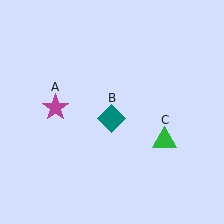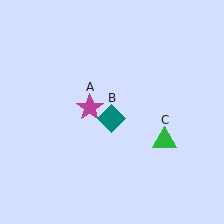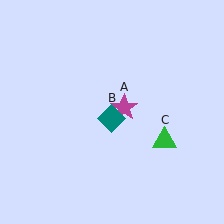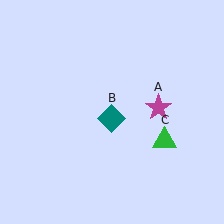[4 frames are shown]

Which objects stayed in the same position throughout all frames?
Teal diamond (object B) and green triangle (object C) remained stationary.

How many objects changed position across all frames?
1 object changed position: magenta star (object A).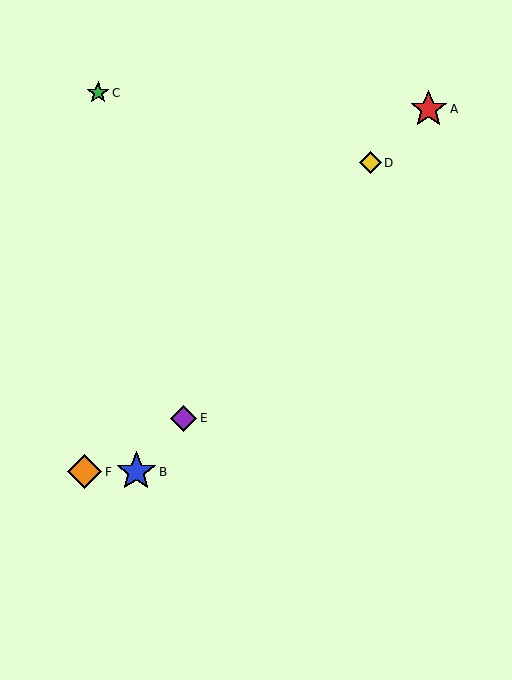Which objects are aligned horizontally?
Objects B, F are aligned horizontally.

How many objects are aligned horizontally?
2 objects (B, F) are aligned horizontally.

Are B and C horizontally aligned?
No, B is at y≈472 and C is at y≈93.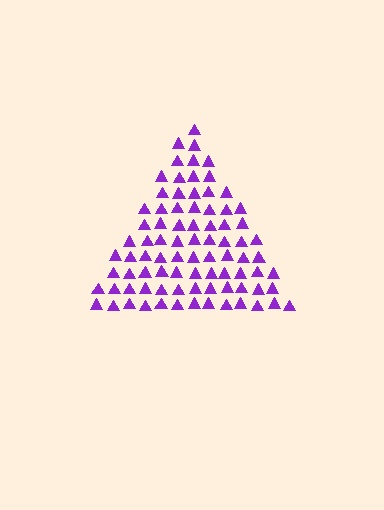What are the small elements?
The small elements are triangles.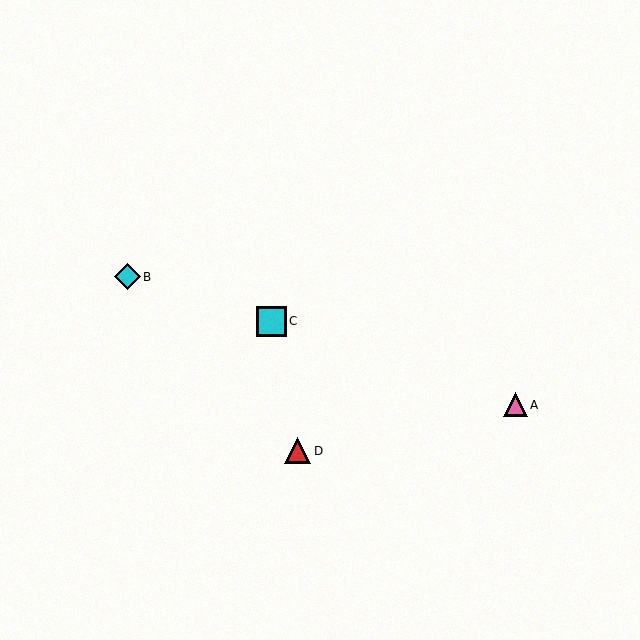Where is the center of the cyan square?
The center of the cyan square is at (271, 321).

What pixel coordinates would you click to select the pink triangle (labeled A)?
Click at (515, 405) to select the pink triangle A.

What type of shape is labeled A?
Shape A is a pink triangle.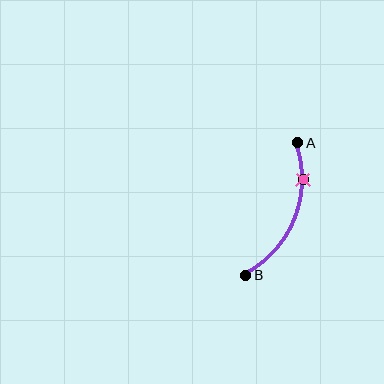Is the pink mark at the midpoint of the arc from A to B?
No. The pink mark lies on the arc but is closer to endpoint A. The arc midpoint would be at the point on the curve equidistant along the arc from both A and B.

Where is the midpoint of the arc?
The arc midpoint is the point on the curve farthest from the straight line joining A and B. It sits to the right of that line.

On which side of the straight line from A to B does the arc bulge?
The arc bulges to the right of the straight line connecting A and B.